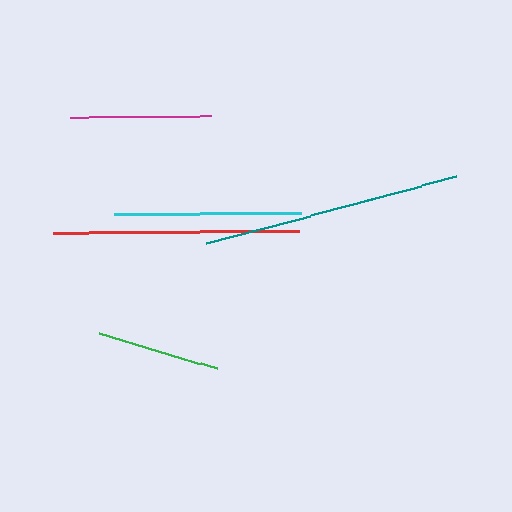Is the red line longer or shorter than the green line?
The red line is longer than the green line.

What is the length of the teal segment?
The teal segment is approximately 259 pixels long.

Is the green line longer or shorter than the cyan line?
The cyan line is longer than the green line.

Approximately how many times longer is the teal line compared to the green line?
The teal line is approximately 2.1 times the length of the green line.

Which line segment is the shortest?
The green line is the shortest at approximately 124 pixels.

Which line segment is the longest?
The teal line is the longest at approximately 259 pixels.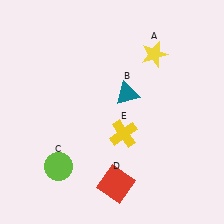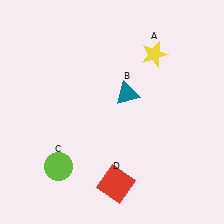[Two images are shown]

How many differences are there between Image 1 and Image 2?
There is 1 difference between the two images.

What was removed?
The yellow cross (E) was removed in Image 2.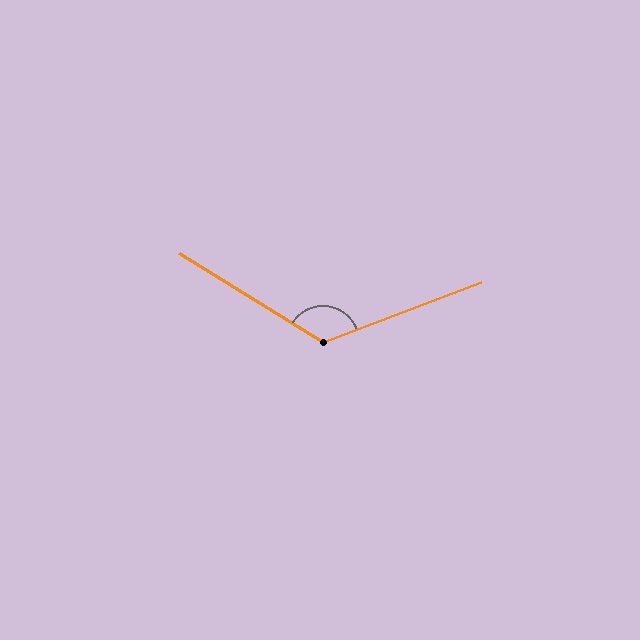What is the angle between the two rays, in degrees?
Approximately 128 degrees.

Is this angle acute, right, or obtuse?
It is obtuse.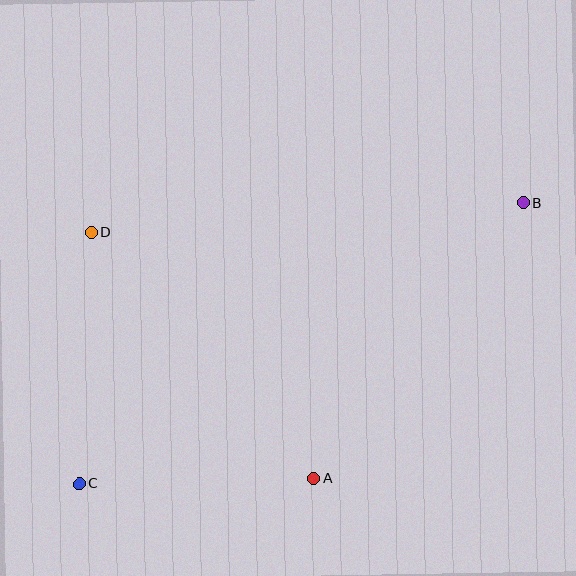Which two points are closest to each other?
Points A and C are closest to each other.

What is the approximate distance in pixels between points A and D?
The distance between A and D is approximately 332 pixels.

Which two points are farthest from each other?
Points B and C are farthest from each other.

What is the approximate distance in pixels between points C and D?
The distance between C and D is approximately 252 pixels.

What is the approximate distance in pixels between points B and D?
The distance between B and D is approximately 433 pixels.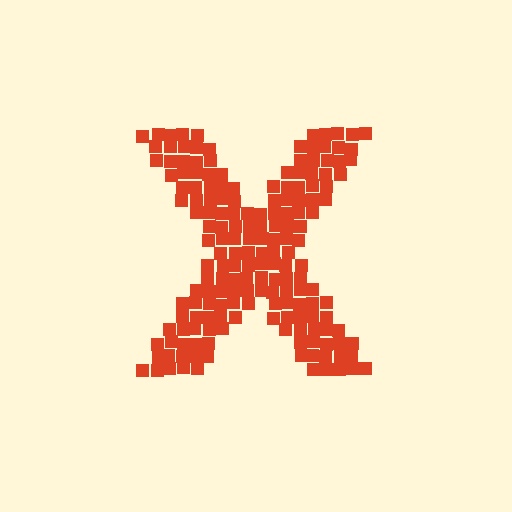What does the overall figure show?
The overall figure shows the letter X.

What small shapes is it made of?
It is made of small squares.